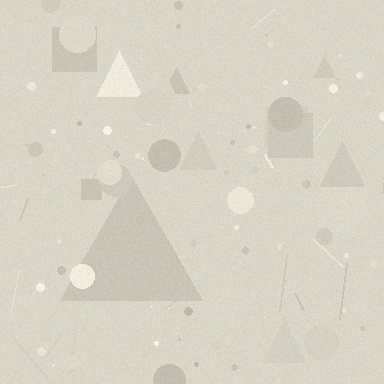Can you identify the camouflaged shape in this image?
The camouflaged shape is a triangle.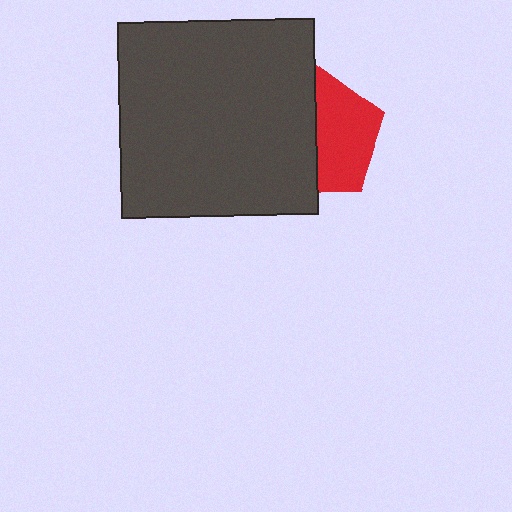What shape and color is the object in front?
The object in front is a dark gray square.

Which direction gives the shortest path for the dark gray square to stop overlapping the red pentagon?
Moving left gives the shortest separation.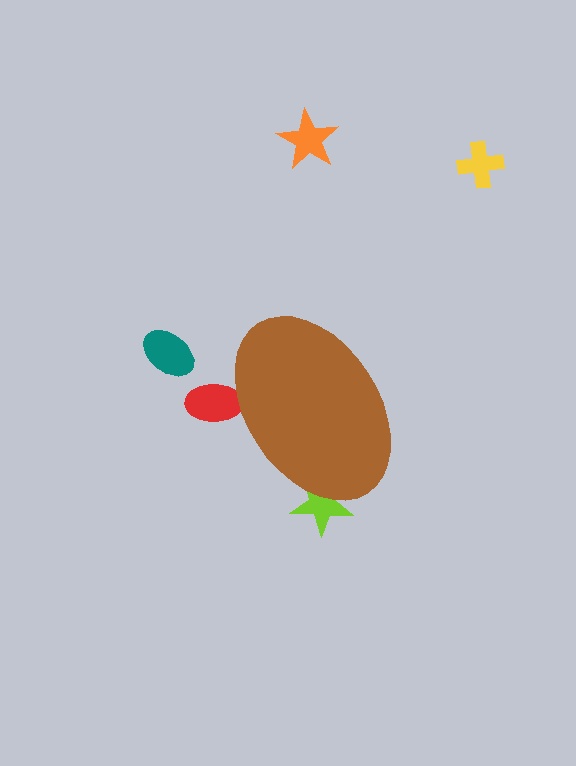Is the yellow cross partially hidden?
No, the yellow cross is fully visible.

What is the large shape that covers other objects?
A brown ellipse.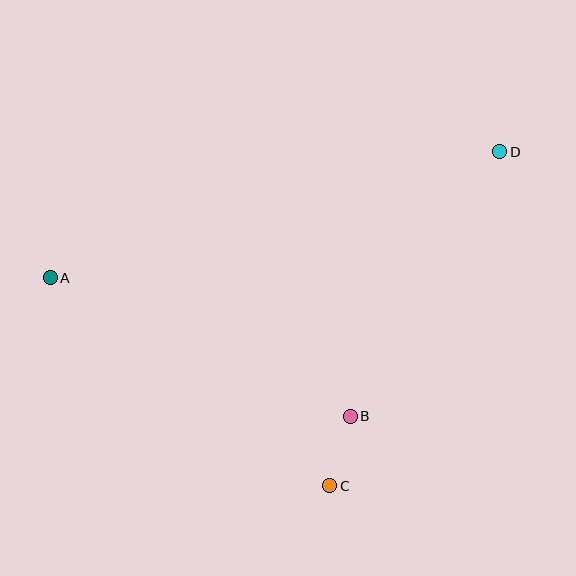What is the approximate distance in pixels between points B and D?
The distance between B and D is approximately 304 pixels.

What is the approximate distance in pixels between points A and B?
The distance between A and B is approximately 330 pixels.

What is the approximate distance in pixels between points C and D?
The distance between C and D is approximately 375 pixels.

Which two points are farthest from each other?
Points A and D are farthest from each other.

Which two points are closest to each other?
Points B and C are closest to each other.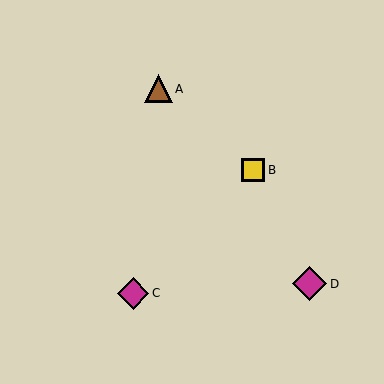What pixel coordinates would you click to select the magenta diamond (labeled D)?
Click at (310, 284) to select the magenta diamond D.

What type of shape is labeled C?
Shape C is a magenta diamond.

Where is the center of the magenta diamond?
The center of the magenta diamond is at (133, 293).